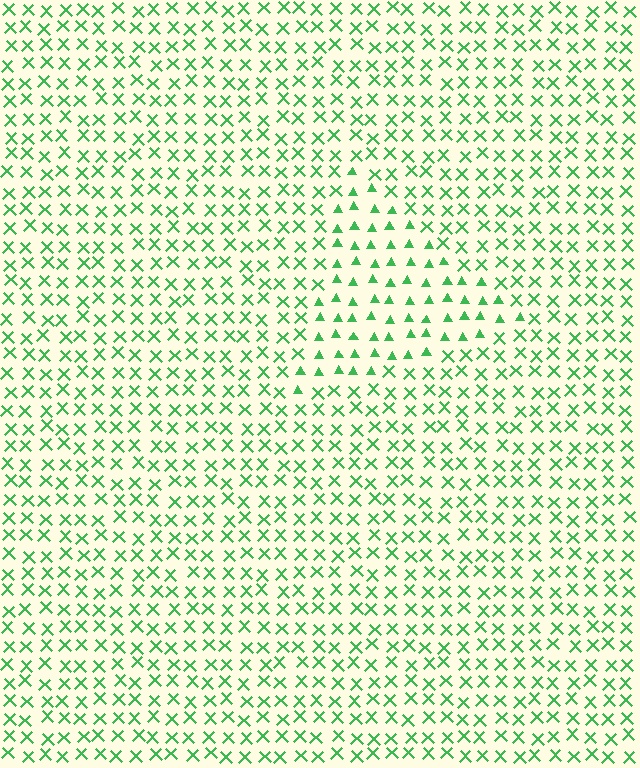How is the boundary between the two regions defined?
The boundary is defined by a change in element shape: triangles inside vs. X marks outside. All elements share the same color and spacing.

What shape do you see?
I see a triangle.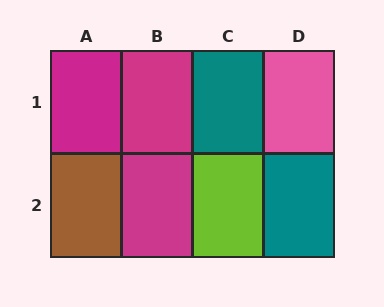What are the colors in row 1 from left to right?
Magenta, magenta, teal, pink.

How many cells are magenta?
3 cells are magenta.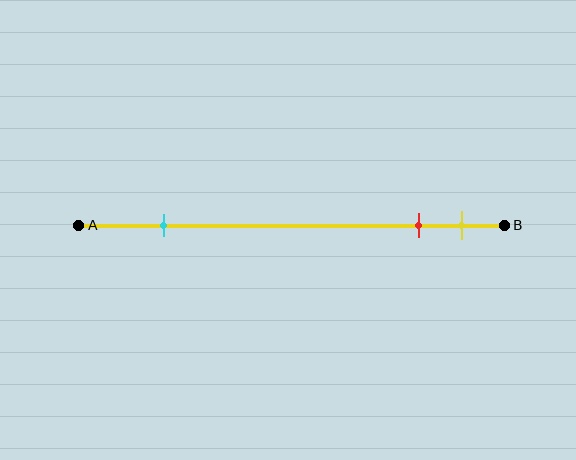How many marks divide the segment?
There are 3 marks dividing the segment.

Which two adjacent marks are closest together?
The red and yellow marks are the closest adjacent pair.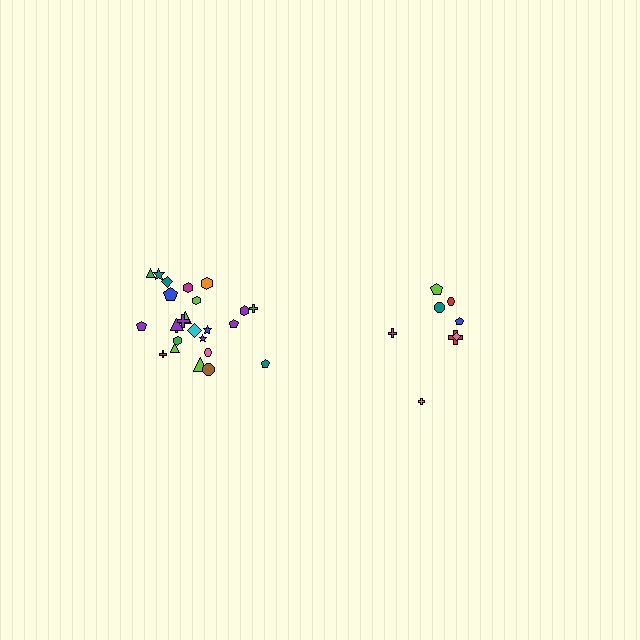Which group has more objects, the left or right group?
The left group.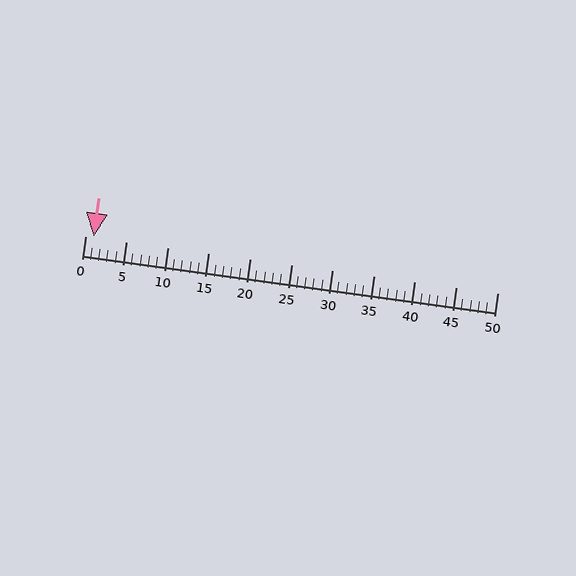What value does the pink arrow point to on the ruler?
The pink arrow points to approximately 1.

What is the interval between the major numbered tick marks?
The major tick marks are spaced 5 units apart.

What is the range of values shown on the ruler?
The ruler shows values from 0 to 50.